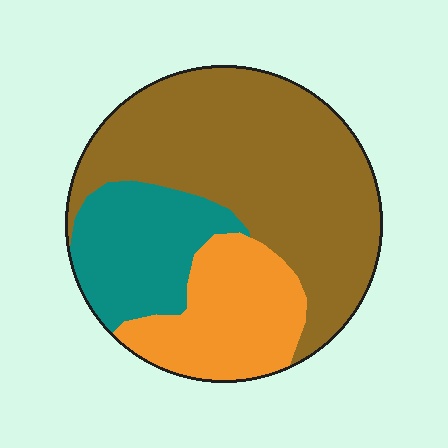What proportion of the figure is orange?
Orange takes up about one quarter (1/4) of the figure.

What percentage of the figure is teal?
Teal takes up less than a quarter of the figure.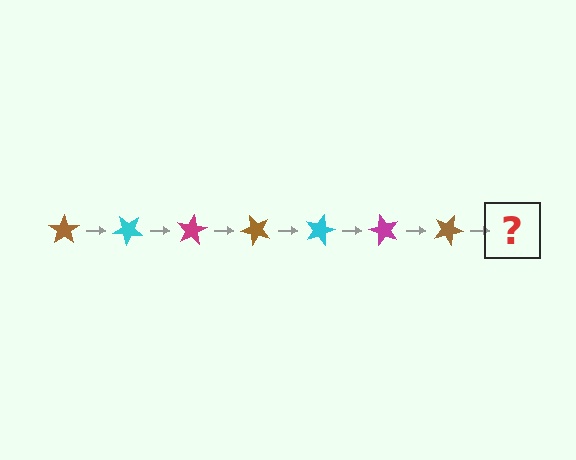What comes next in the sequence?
The next element should be a cyan star, rotated 280 degrees from the start.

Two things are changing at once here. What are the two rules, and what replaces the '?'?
The two rules are that it rotates 40 degrees each step and the color cycles through brown, cyan, and magenta. The '?' should be a cyan star, rotated 280 degrees from the start.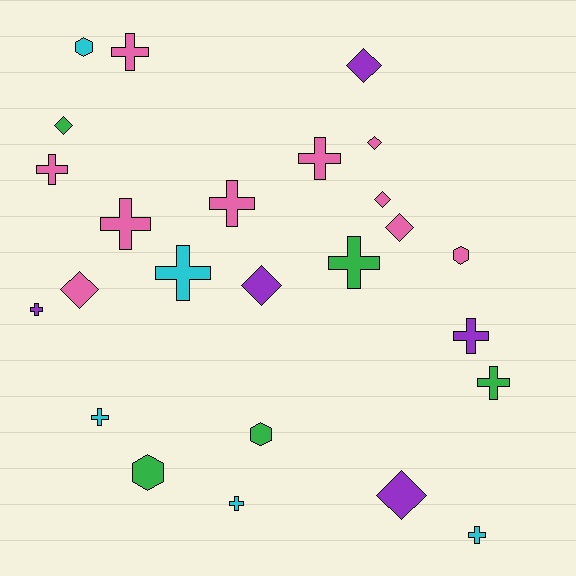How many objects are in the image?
There are 25 objects.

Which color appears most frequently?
Pink, with 10 objects.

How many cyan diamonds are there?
There are no cyan diamonds.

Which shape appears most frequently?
Cross, with 13 objects.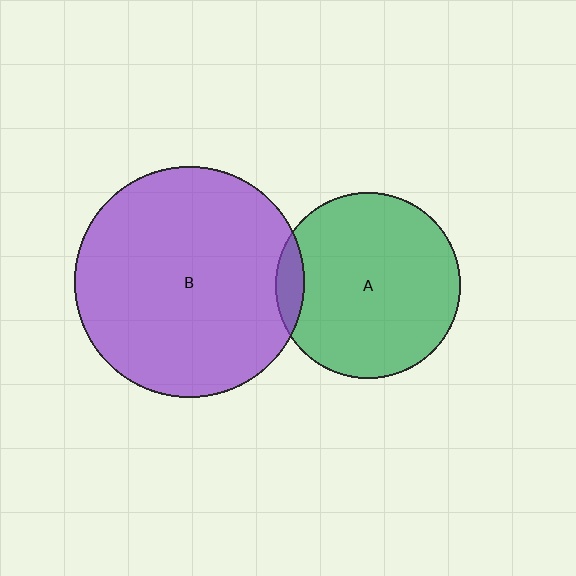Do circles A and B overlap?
Yes.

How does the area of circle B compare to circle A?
Approximately 1.5 times.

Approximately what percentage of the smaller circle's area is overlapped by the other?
Approximately 10%.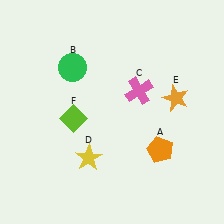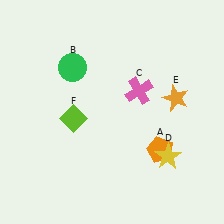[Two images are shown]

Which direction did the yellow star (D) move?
The yellow star (D) moved right.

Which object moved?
The yellow star (D) moved right.